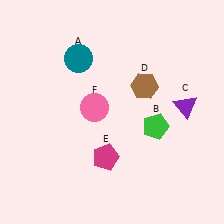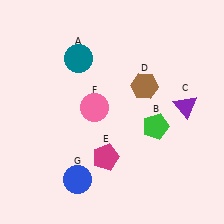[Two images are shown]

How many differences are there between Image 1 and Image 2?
There is 1 difference between the two images.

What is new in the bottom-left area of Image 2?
A blue circle (G) was added in the bottom-left area of Image 2.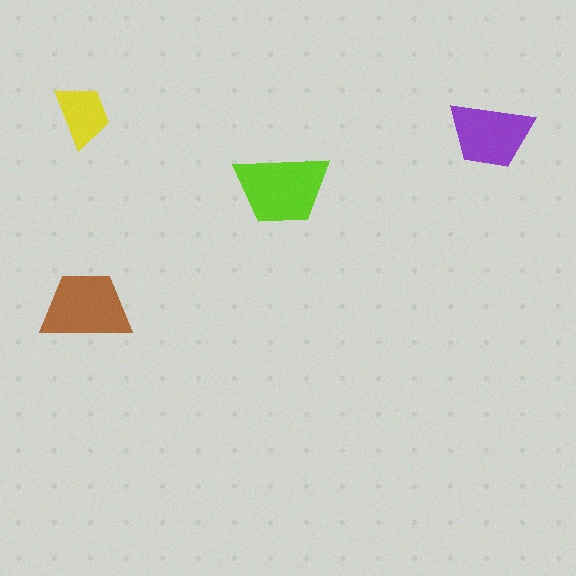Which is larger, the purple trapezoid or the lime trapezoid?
The lime one.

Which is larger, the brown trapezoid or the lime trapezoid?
The lime one.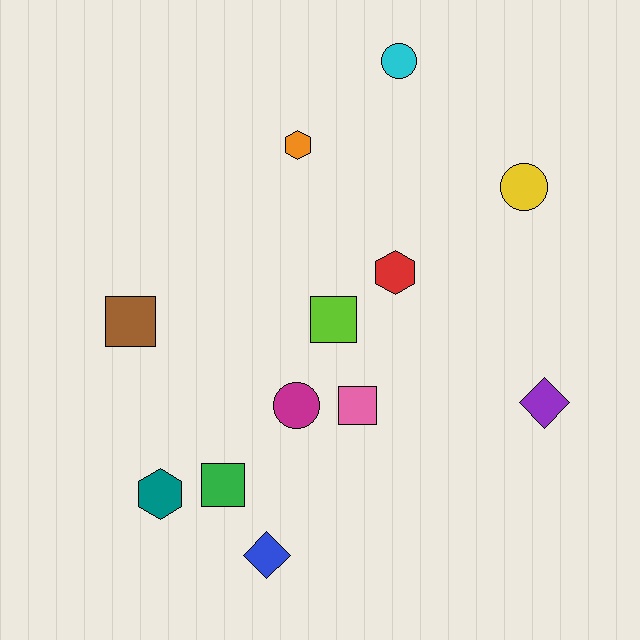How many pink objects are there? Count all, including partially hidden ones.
There is 1 pink object.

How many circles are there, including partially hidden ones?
There are 3 circles.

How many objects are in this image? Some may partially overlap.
There are 12 objects.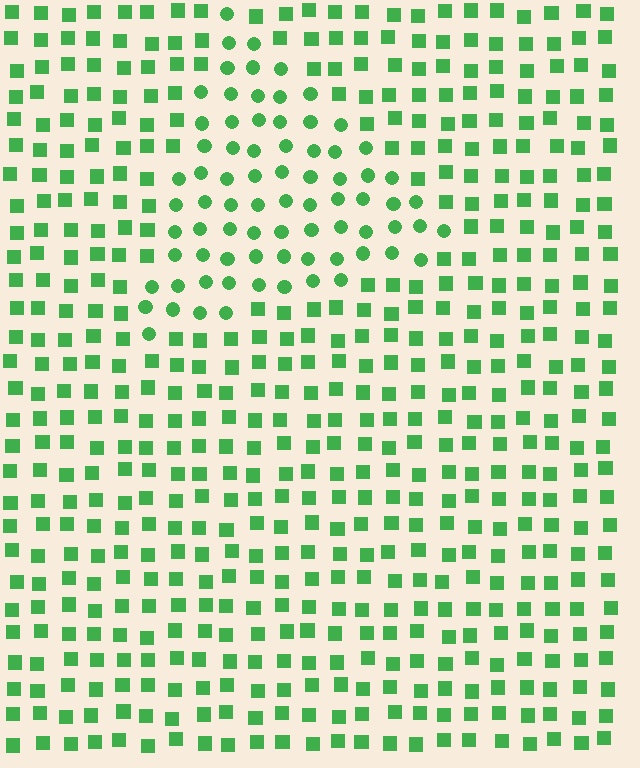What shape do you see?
I see a triangle.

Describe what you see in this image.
The image is filled with small green elements arranged in a uniform grid. A triangle-shaped region contains circles, while the surrounding area contains squares. The boundary is defined purely by the change in element shape.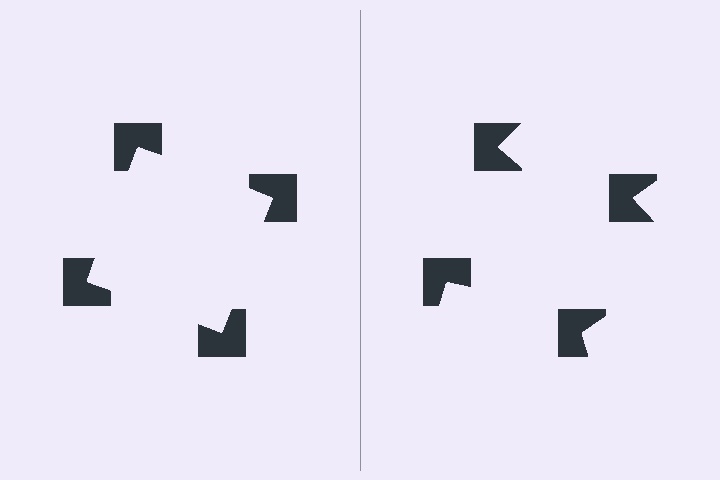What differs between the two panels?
The notched squares are positioned identically on both sides; only the wedge orientations differ. On the left they align to a square; on the right they are misaligned.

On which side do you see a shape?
An illusory square appears on the left side. On the right side the wedge cuts are rotated, so no coherent shape forms.